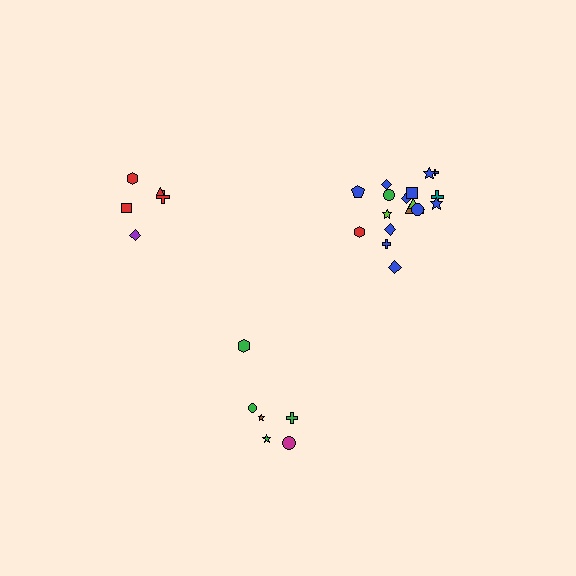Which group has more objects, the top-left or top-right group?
The top-right group.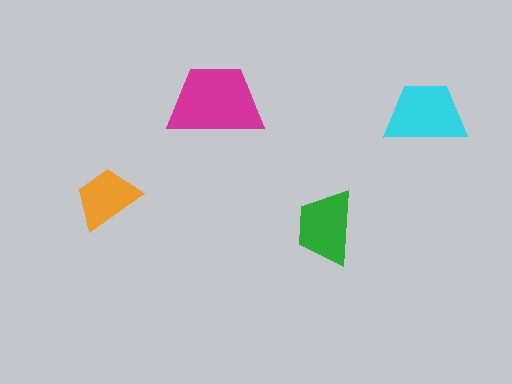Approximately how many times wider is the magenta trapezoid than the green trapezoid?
About 1.5 times wider.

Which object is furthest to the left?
The orange trapezoid is leftmost.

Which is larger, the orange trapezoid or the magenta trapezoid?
The magenta one.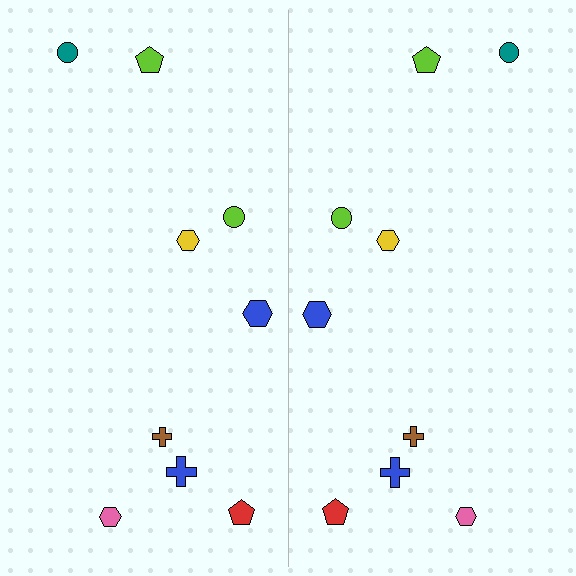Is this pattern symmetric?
Yes, this pattern has bilateral (reflection) symmetry.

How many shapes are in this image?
There are 18 shapes in this image.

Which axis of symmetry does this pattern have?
The pattern has a vertical axis of symmetry running through the center of the image.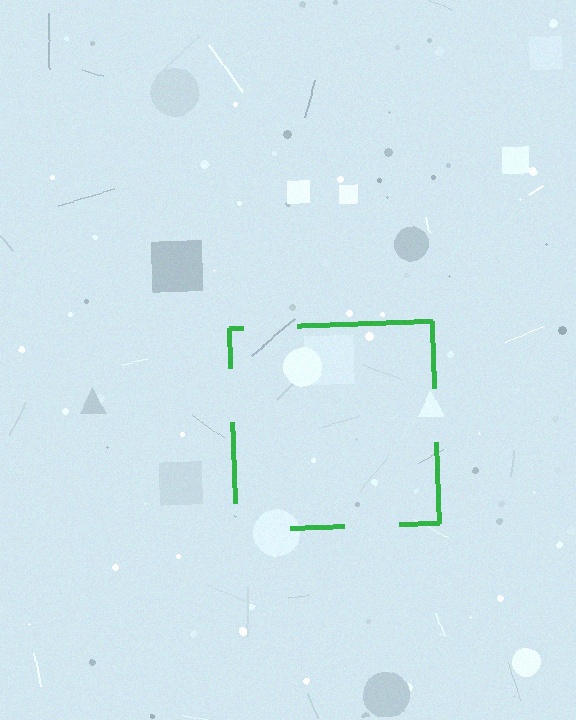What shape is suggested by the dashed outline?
The dashed outline suggests a square.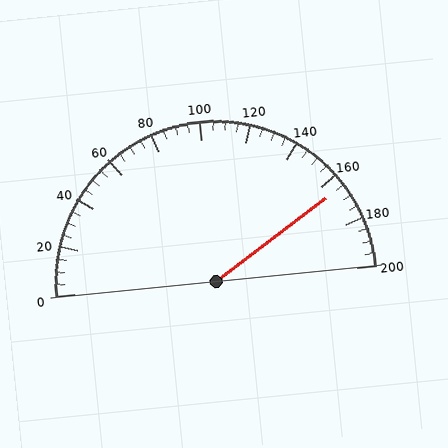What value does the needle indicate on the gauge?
The needle indicates approximately 165.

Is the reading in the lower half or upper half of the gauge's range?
The reading is in the upper half of the range (0 to 200).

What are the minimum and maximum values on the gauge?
The gauge ranges from 0 to 200.